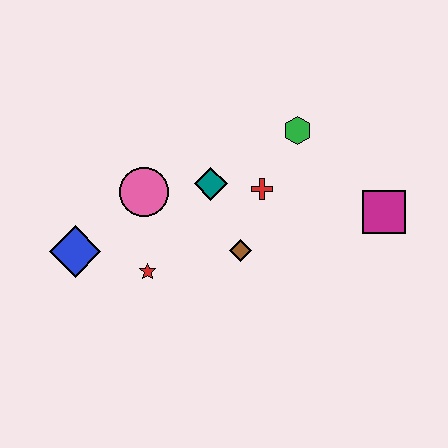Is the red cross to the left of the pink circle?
No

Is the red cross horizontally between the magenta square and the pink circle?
Yes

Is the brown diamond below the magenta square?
Yes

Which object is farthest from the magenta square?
The blue diamond is farthest from the magenta square.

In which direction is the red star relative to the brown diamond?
The red star is to the left of the brown diamond.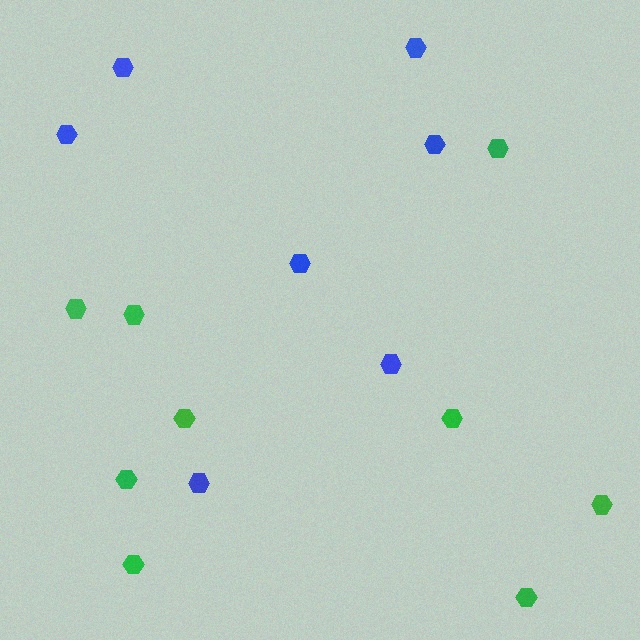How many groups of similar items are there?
There are 2 groups: one group of blue hexagons (7) and one group of green hexagons (9).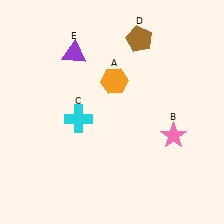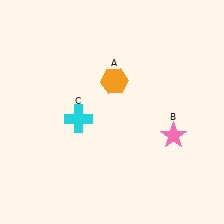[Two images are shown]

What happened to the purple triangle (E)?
The purple triangle (E) was removed in Image 2. It was in the top-left area of Image 1.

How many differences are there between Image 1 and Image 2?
There are 2 differences between the two images.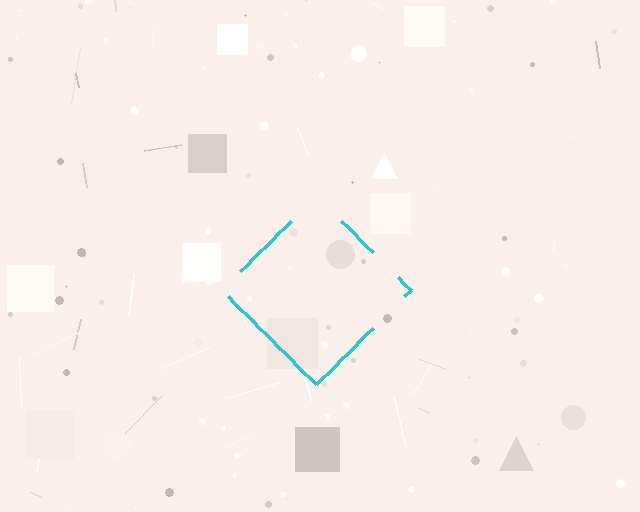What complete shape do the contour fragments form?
The contour fragments form a diamond.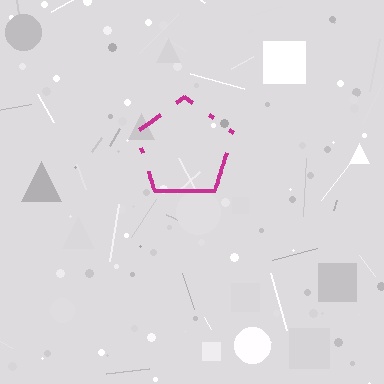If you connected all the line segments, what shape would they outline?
They would outline a pentagon.